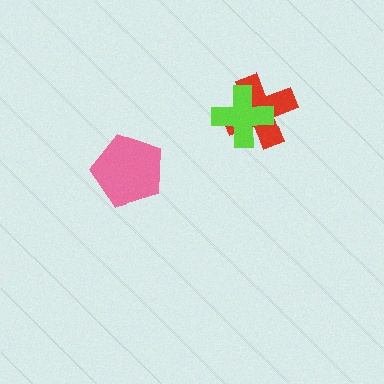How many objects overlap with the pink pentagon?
0 objects overlap with the pink pentagon.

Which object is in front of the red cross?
The lime cross is in front of the red cross.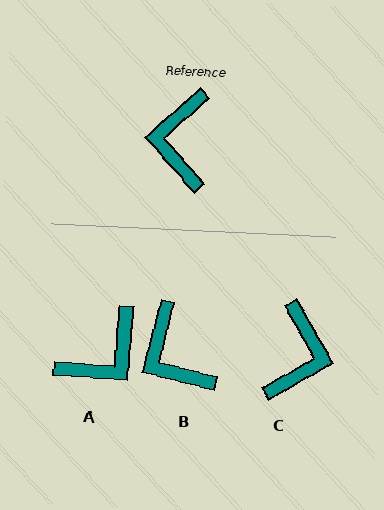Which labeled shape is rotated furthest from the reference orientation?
C, about 168 degrees away.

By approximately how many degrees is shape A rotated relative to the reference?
Approximately 134 degrees counter-clockwise.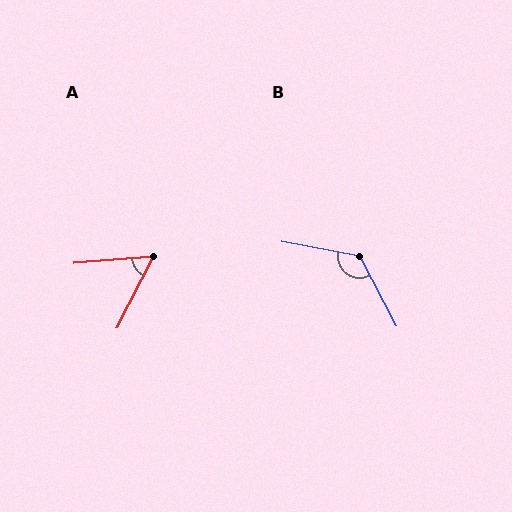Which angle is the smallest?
A, at approximately 59 degrees.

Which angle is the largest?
B, at approximately 128 degrees.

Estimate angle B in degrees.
Approximately 128 degrees.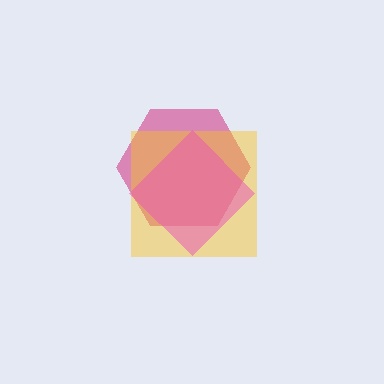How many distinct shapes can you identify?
There are 3 distinct shapes: a magenta hexagon, a yellow square, a pink diamond.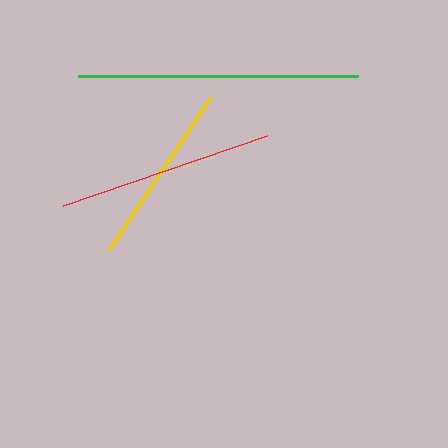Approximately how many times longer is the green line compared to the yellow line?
The green line is approximately 1.5 times the length of the yellow line.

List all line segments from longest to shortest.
From longest to shortest: green, red, yellow.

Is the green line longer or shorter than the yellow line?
The green line is longer than the yellow line.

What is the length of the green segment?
The green segment is approximately 280 pixels long.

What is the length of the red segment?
The red segment is approximately 215 pixels long.